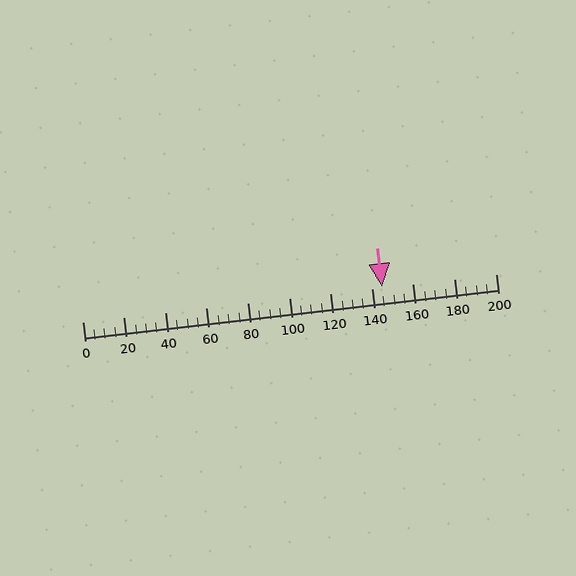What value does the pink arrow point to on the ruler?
The pink arrow points to approximately 145.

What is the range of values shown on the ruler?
The ruler shows values from 0 to 200.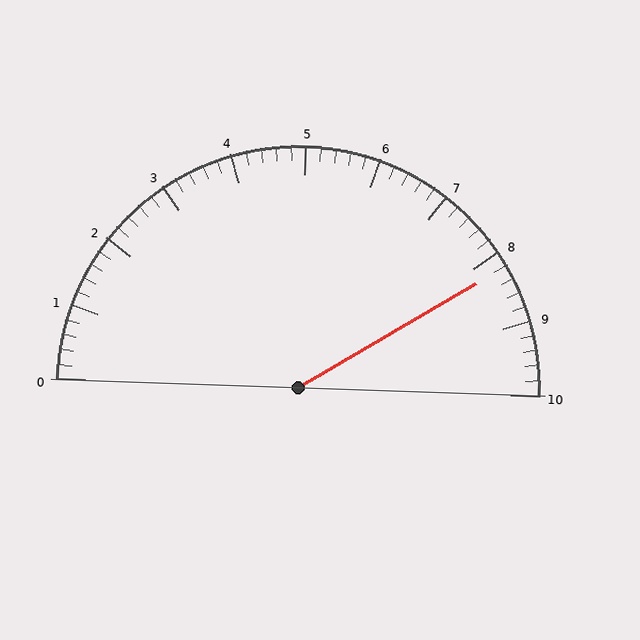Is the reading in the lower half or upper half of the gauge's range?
The reading is in the upper half of the range (0 to 10).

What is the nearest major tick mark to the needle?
The nearest major tick mark is 8.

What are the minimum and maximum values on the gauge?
The gauge ranges from 0 to 10.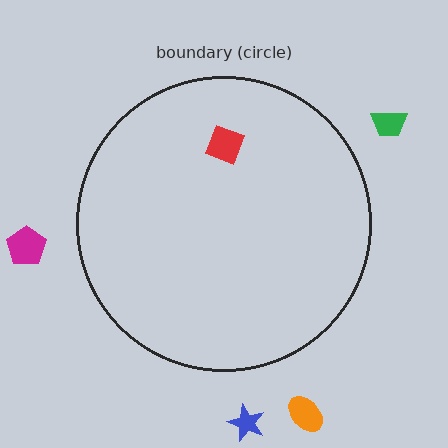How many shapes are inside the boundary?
1 inside, 4 outside.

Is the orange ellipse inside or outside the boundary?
Outside.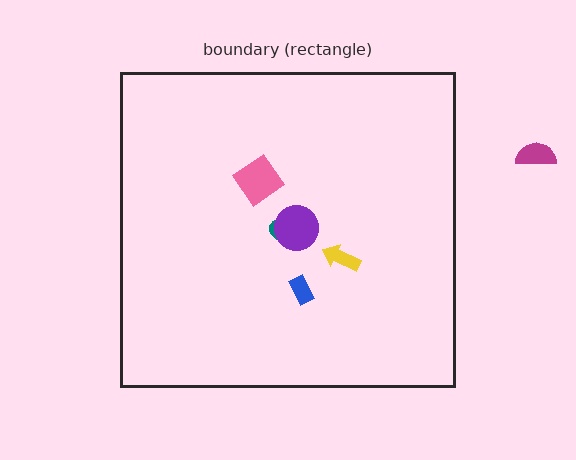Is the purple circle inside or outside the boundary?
Inside.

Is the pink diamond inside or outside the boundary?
Inside.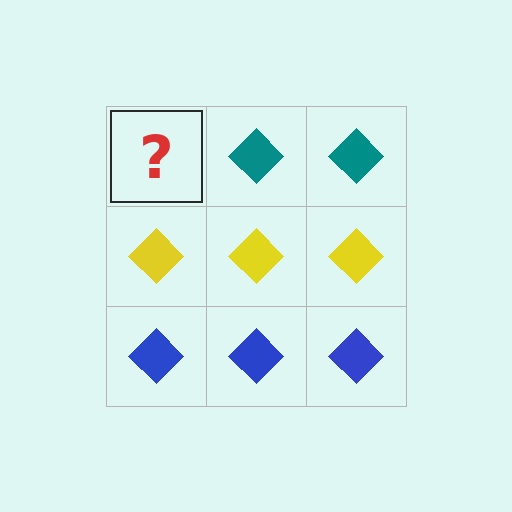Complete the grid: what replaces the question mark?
The question mark should be replaced with a teal diamond.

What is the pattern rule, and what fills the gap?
The rule is that each row has a consistent color. The gap should be filled with a teal diamond.